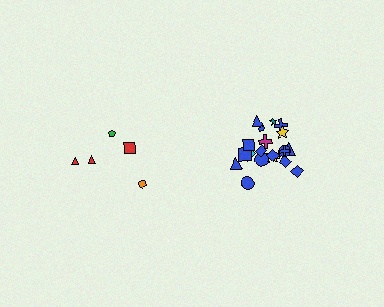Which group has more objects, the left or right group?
The right group.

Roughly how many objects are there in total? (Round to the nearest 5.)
Roughly 25 objects in total.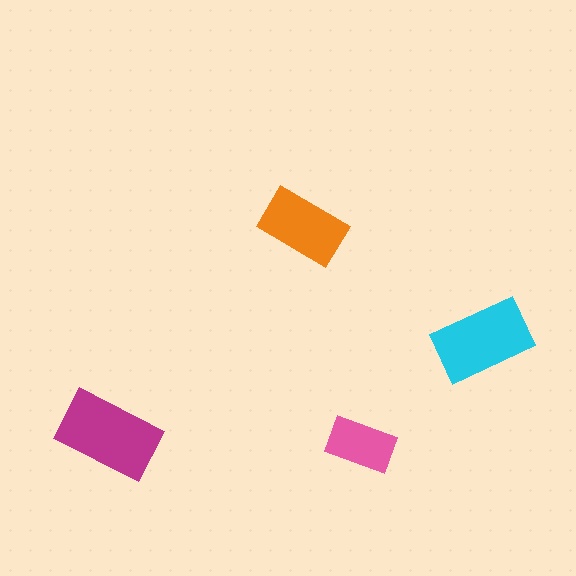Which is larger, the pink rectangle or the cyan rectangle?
The cyan one.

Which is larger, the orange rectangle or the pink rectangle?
The orange one.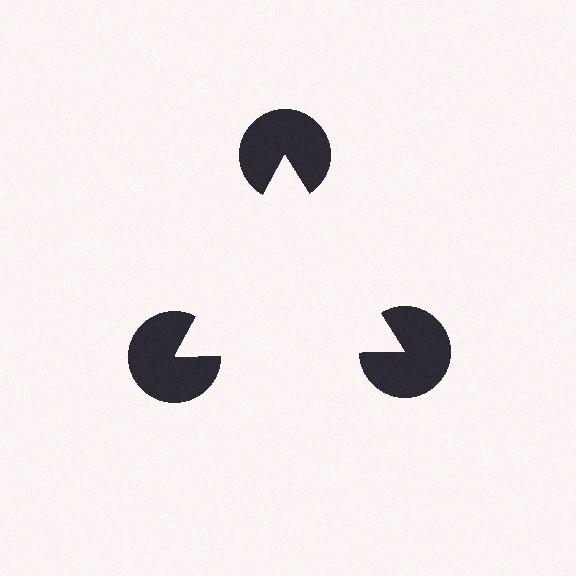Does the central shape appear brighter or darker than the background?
It typically appears slightly brighter than the background, even though no actual brightness change is drawn.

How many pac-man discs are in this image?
There are 3 — one at each vertex of the illusory triangle.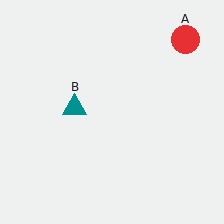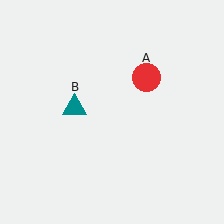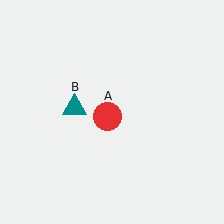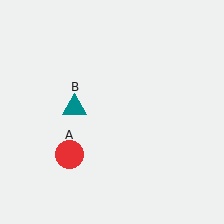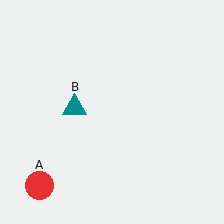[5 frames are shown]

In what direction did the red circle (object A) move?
The red circle (object A) moved down and to the left.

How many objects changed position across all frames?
1 object changed position: red circle (object A).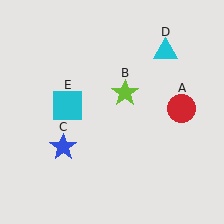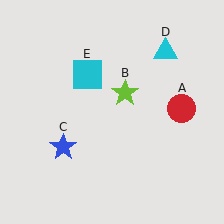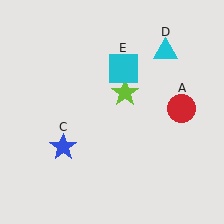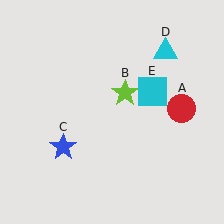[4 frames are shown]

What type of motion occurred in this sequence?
The cyan square (object E) rotated clockwise around the center of the scene.